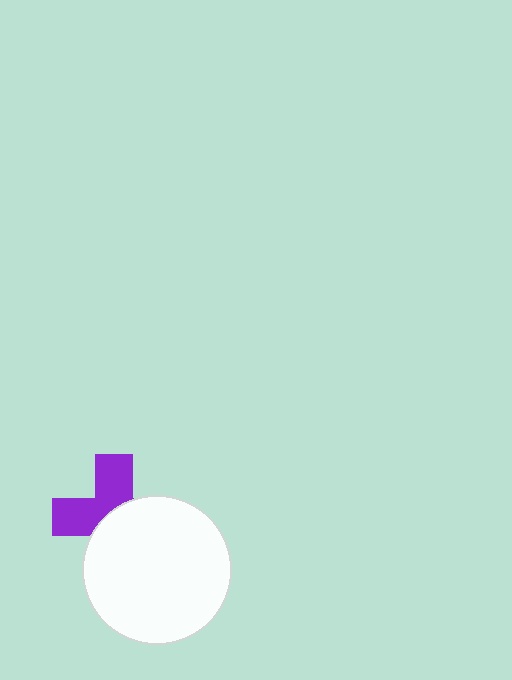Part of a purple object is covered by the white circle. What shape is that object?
It is a cross.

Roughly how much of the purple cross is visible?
About half of it is visible (roughly 47%).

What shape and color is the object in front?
The object in front is a white circle.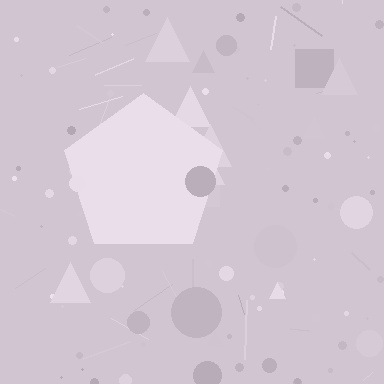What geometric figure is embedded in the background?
A pentagon is embedded in the background.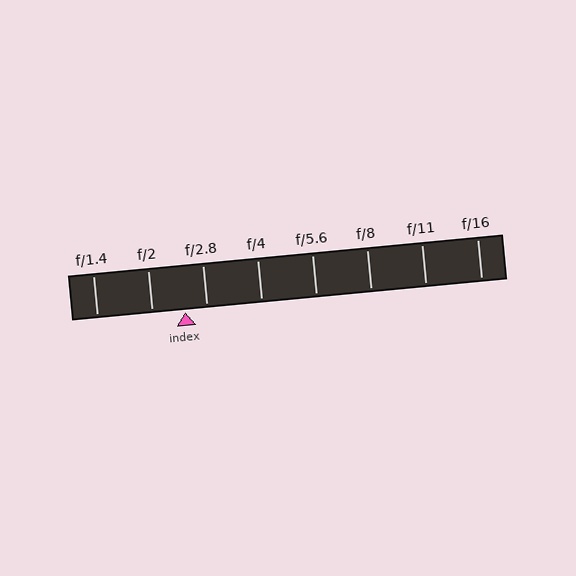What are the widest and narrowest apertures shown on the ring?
The widest aperture shown is f/1.4 and the narrowest is f/16.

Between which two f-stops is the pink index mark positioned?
The index mark is between f/2 and f/2.8.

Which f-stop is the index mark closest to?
The index mark is closest to f/2.8.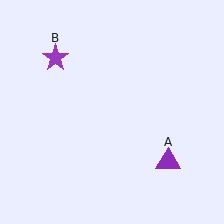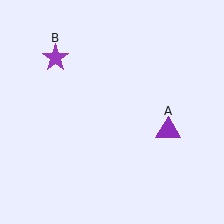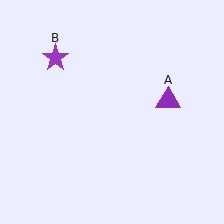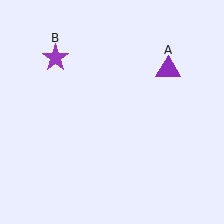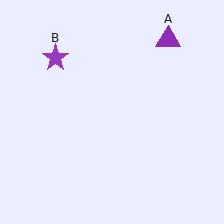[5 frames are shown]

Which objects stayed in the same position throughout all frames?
Purple star (object B) remained stationary.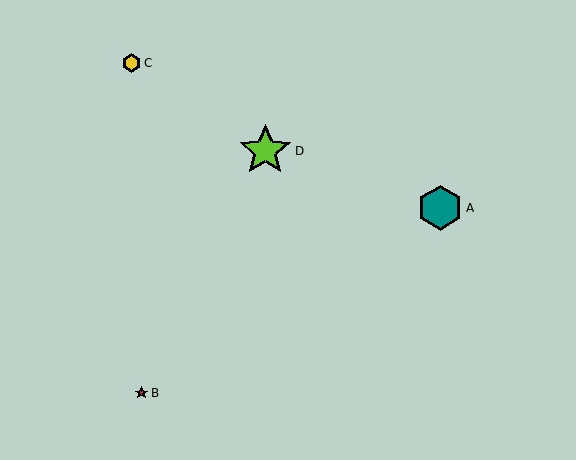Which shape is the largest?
The lime star (labeled D) is the largest.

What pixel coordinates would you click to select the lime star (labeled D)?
Click at (265, 151) to select the lime star D.